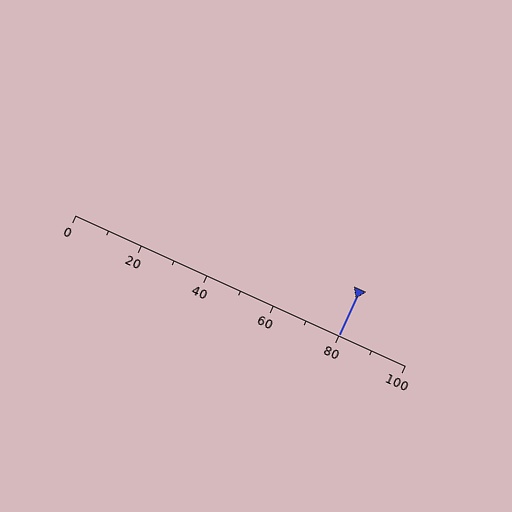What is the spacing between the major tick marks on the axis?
The major ticks are spaced 20 apart.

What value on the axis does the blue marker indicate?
The marker indicates approximately 80.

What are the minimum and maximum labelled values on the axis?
The axis runs from 0 to 100.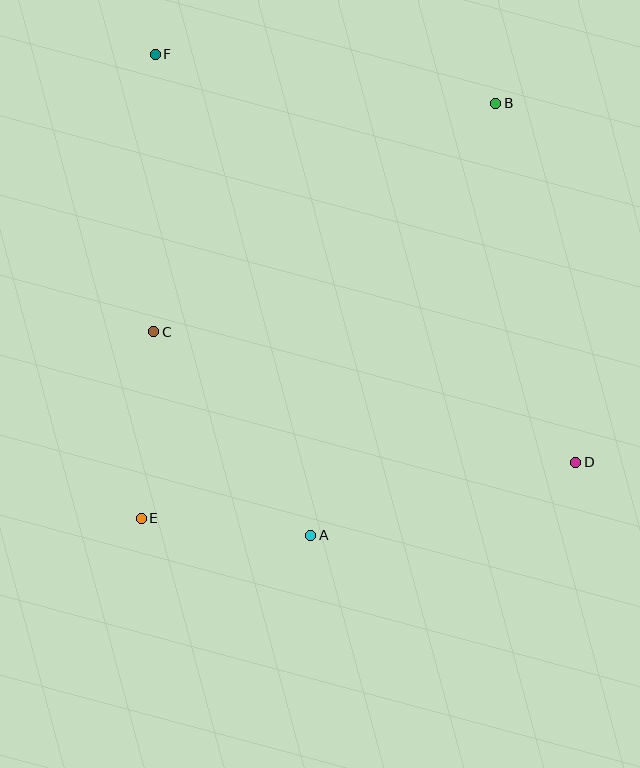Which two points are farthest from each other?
Points D and F are farthest from each other.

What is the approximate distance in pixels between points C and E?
The distance between C and E is approximately 186 pixels.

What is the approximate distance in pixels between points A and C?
The distance between A and C is approximately 257 pixels.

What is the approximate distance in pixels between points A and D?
The distance between A and D is approximately 275 pixels.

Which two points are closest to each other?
Points A and E are closest to each other.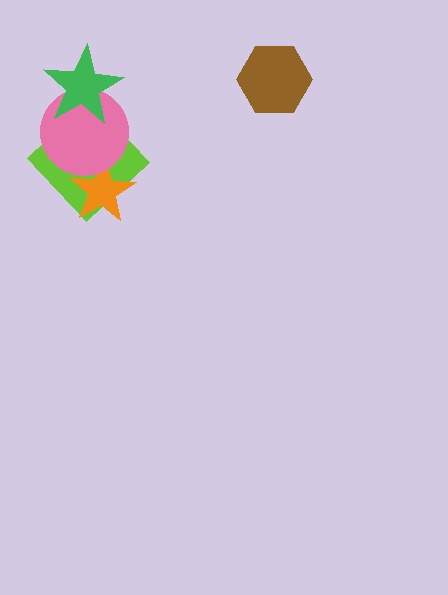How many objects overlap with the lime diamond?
3 objects overlap with the lime diamond.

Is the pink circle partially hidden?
Yes, it is partially covered by another shape.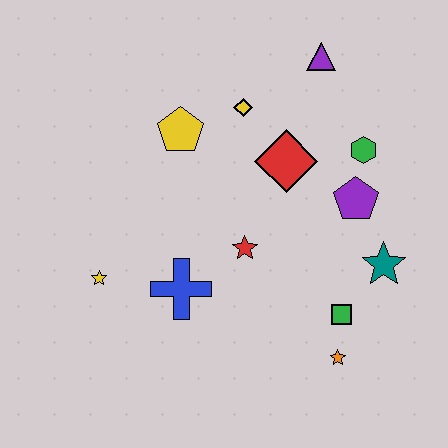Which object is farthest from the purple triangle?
The yellow star is farthest from the purple triangle.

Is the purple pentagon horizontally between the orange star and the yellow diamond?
No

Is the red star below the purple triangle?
Yes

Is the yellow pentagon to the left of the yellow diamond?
Yes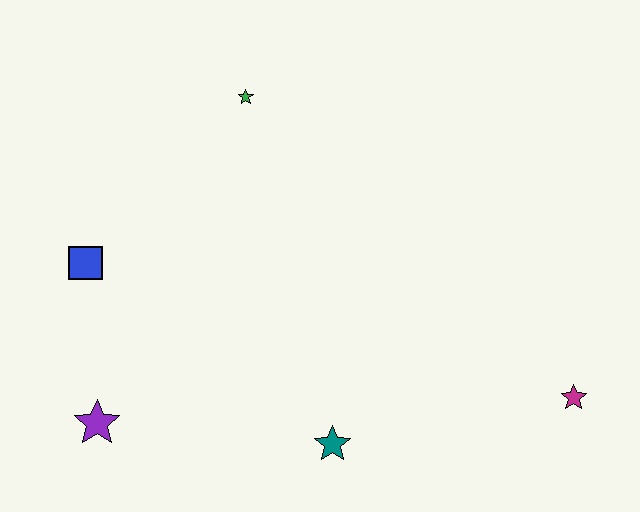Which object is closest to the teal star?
The purple star is closest to the teal star.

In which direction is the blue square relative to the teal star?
The blue square is to the left of the teal star.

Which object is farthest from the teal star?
The green star is farthest from the teal star.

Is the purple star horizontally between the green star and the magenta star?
No